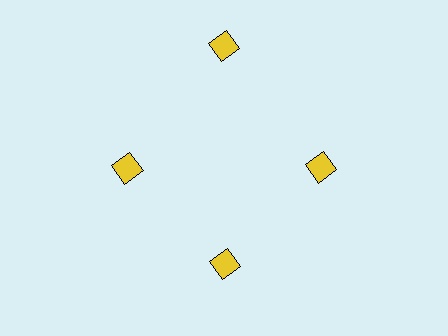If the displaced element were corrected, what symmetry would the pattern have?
It would have 4-fold rotational symmetry — the pattern would map onto itself every 90 degrees.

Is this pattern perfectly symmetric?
No. The 4 yellow diamonds are arranged in a ring, but one element near the 12 o'clock position is pushed outward from the center, breaking the 4-fold rotational symmetry.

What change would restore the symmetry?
The symmetry would be restored by moving it inward, back onto the ring so that all 4 diamonds sit at equal angles and equal distance from the center.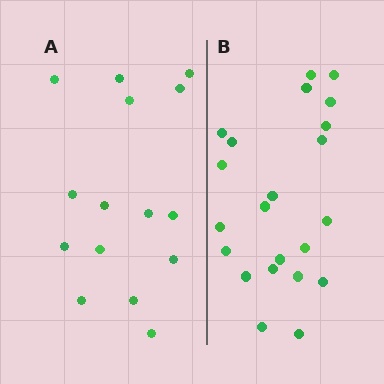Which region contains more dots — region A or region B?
Region B (the right region) has more dots.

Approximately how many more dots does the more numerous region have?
Region B has roughly 8 or so more dots than region A.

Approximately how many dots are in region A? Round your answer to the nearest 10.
About 20 dots. (The exact count is 15, which rounds to 20.)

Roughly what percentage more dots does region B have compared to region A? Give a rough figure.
About 45% more.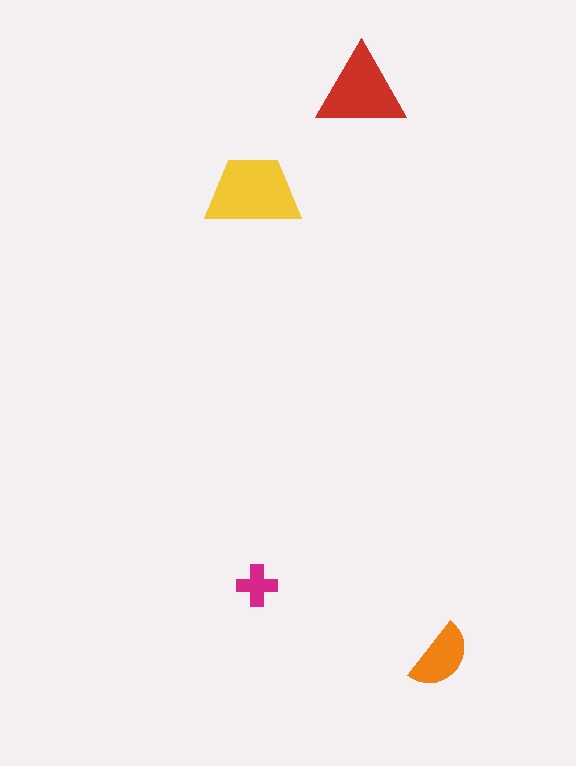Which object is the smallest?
The magenta cross.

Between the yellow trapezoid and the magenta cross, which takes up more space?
The yellow trapezoid.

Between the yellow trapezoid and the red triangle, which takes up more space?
The yellow trapezoid.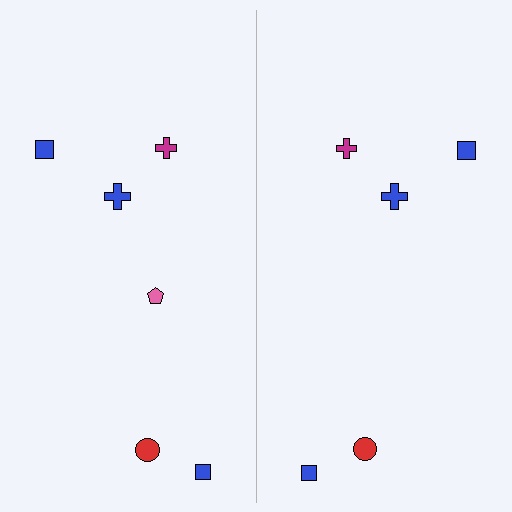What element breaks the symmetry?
A pink pentagon is missing from the right side.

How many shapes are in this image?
There are 11 shapes in this image.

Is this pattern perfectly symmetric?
No, the pattern is not perfectly symmetric. A pink pentagon is missing from the right side.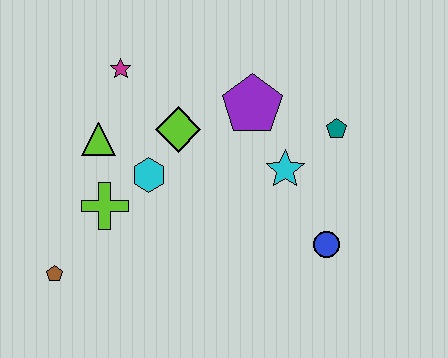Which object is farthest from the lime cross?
The teal pentagon is farthest from the lime cross.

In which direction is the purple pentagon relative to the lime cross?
The purple pentagon is to the right of the lime cross.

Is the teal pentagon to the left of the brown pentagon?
No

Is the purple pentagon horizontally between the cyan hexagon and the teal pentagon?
Yes